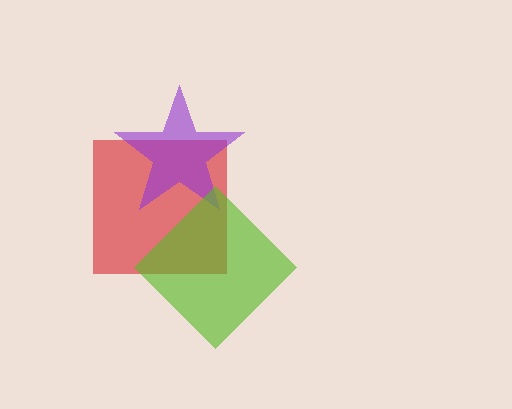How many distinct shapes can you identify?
There are 3 distinct shapes: a red square, a purple star, a lime diamond.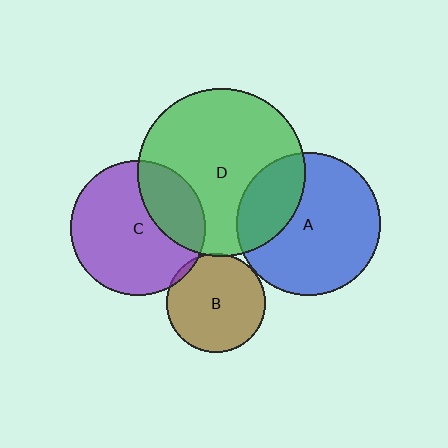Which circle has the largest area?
Circle D (green).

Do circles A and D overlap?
Yes.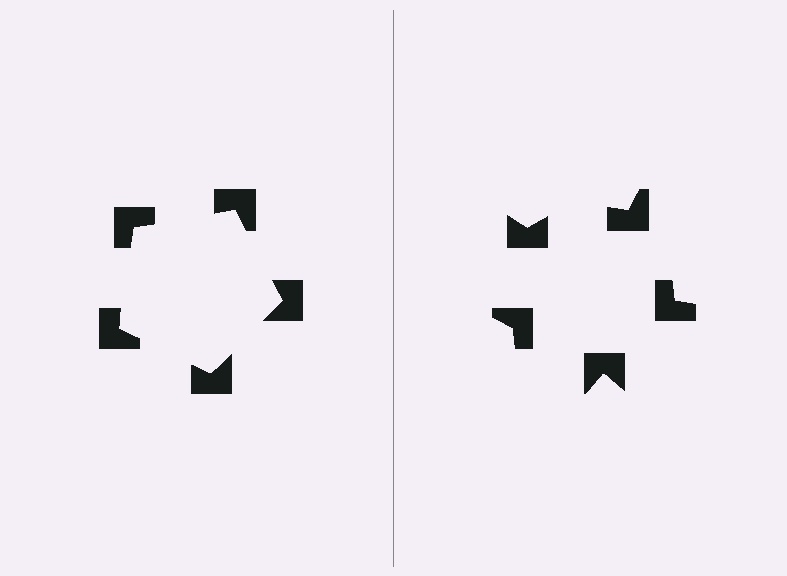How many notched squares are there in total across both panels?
10 — 5 on each side.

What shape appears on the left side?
An illusory pentagon.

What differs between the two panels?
The notched squares are positioned identically on both sides; only the wedge orientations differ. On the left they align to a pentagon; on the right they are misaligned.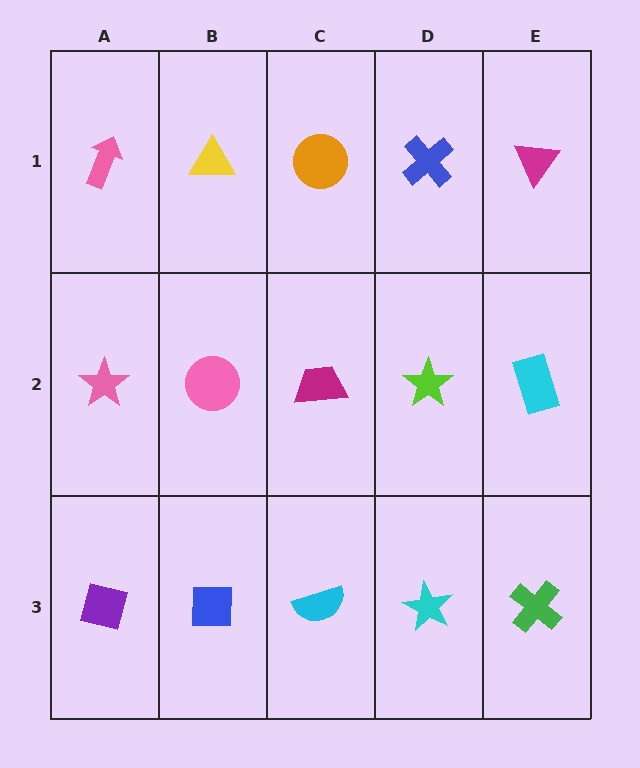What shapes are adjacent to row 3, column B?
A pink circle (row 2, column B), a purple square (row 3, column A), a cyan semicircle (row 3, column C).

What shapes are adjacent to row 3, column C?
A magenta trapezoid (row 2, column C), a blue square (row 3, column B), a cyan star (row 3, column D).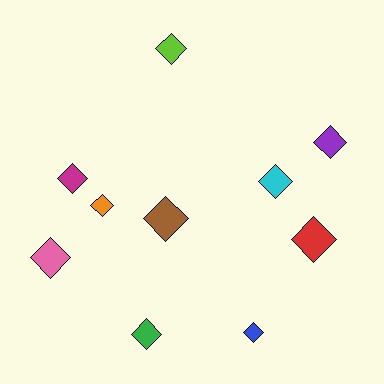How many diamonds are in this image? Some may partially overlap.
There are 10 diamonds.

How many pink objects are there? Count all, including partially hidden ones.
There is 1 pink object.